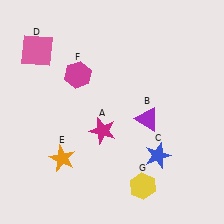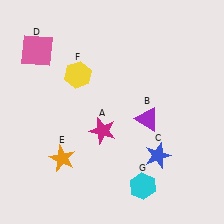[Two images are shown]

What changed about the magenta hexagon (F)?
In Image 1, F is magenta. In Image 2, it changed to yellow.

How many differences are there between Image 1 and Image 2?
There are 2 differences between the two images.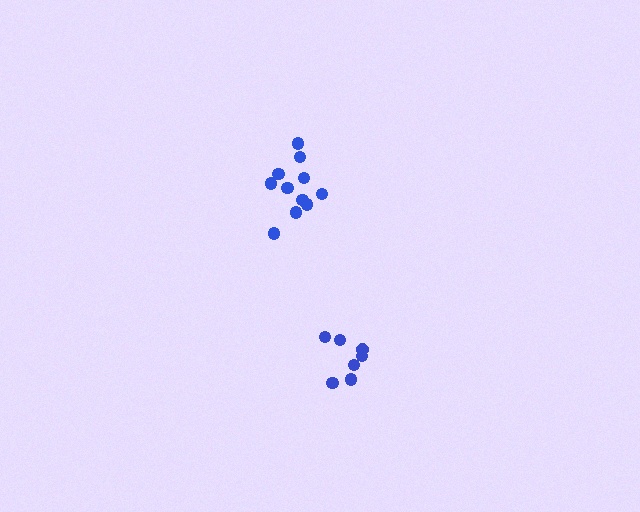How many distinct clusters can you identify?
There are 2 distinct clusters.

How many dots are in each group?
Group 1: 7 dots, Group 2: 11 dots (18 total).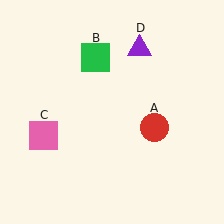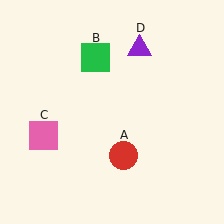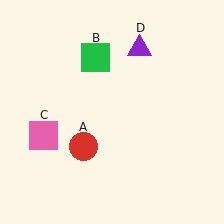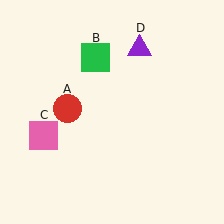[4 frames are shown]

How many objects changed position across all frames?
1 object changed position: red circle (object A).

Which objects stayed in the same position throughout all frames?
Green square (object B) and pink square (object C) and purple triangle (object D) remained stationary.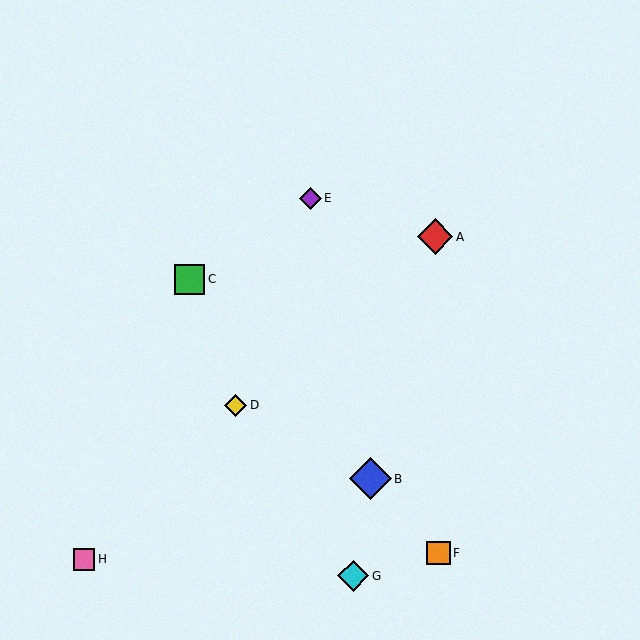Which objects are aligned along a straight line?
Objects B, C, F are aligned along a straight line.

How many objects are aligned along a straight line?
3 objects (B, C, F) are aligned along a straight line.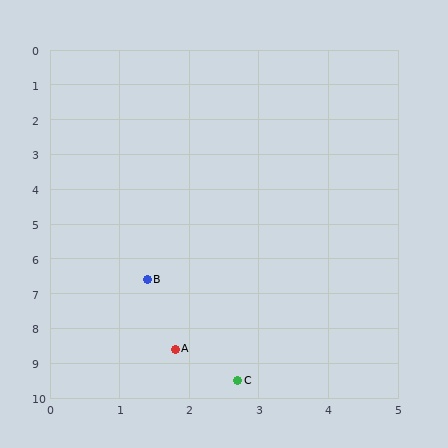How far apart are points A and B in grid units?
Points A and B are about 2.0 grid units apart.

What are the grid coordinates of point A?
Point A is at approximately (1.8, 8.6).